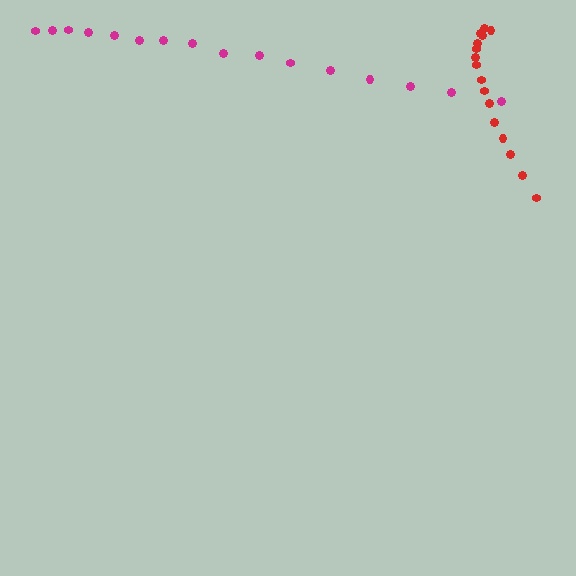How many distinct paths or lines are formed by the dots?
There are 2 distinct paths.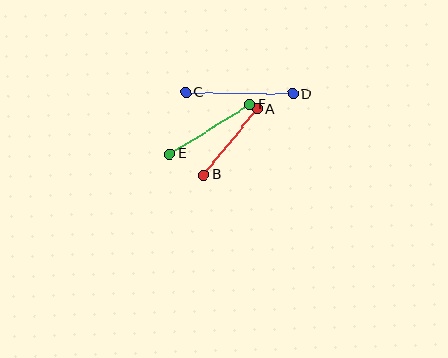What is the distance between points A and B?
The distance is approximately 85 pixels.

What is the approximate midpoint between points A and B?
The midpoint is at approximately (231, 142) pixels.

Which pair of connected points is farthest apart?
Points C and D are farthest apart.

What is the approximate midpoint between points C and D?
The midpoint is at approximately (239, 93) pixels.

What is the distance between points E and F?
The distance is approximately 93 pixels.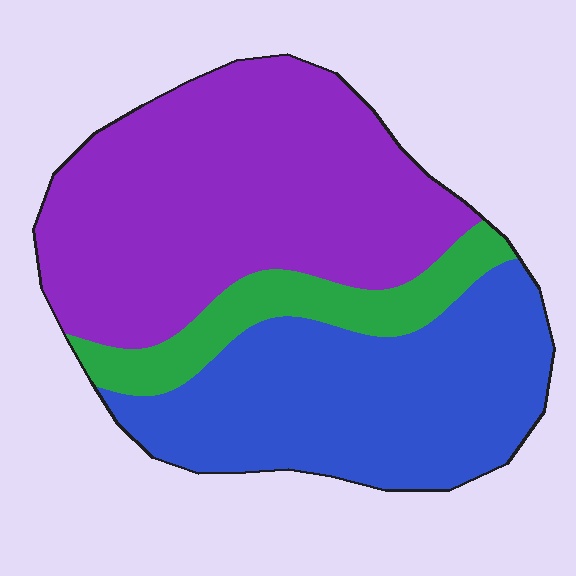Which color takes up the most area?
Purple, at roughly 50%.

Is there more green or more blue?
Blue.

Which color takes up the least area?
Green, at roughly 15%.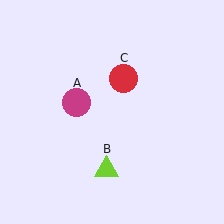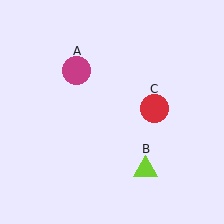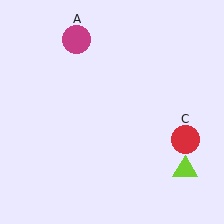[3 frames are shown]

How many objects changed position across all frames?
3 objects changed position: magenta circle (object A), lime triangle (object B), red circle (object C).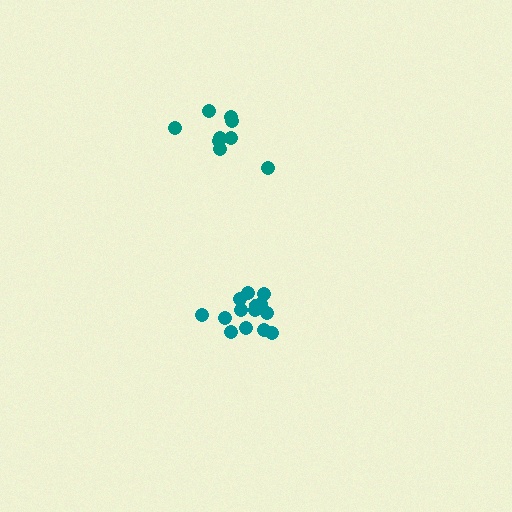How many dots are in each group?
Group 1: 14 dots, Group 2: 9 dots (23 total).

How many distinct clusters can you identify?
There are 2 distinct clusters.